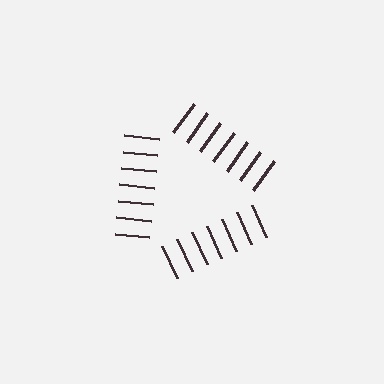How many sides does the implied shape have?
3 sides — the line-ends trace a triangle.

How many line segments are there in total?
21 — 7 along each of the 3 edges.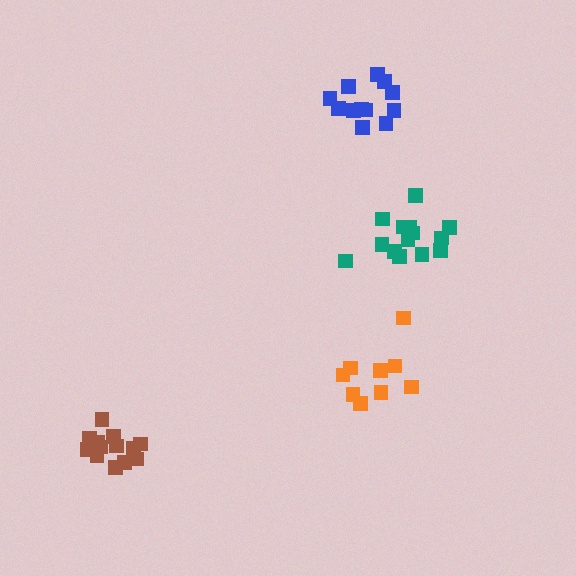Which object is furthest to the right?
The teal cluster is rightmost.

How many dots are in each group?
Group 1: 9 dots, Group 2: 12 dots, Group 3: 14 dots, Group 4: 13 dots (48 total).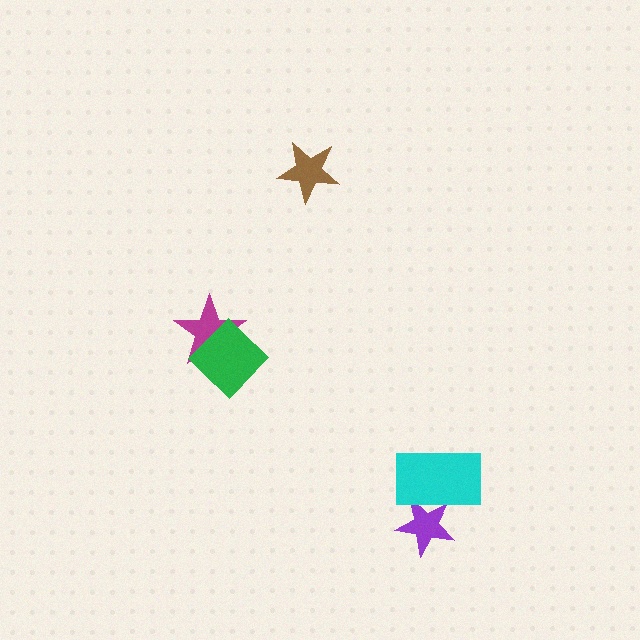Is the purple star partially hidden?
Yes, it is partially covered by another shape.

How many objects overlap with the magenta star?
1 object overlaps with the magenta star.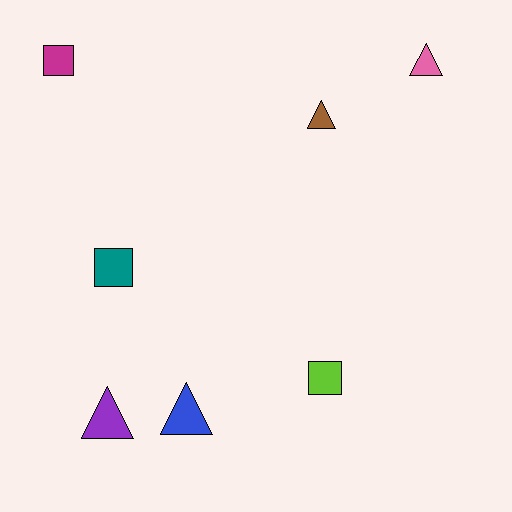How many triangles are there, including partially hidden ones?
There are 4 triangles.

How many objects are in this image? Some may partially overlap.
There are 7 objects.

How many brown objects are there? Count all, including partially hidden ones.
There is 1 brown object.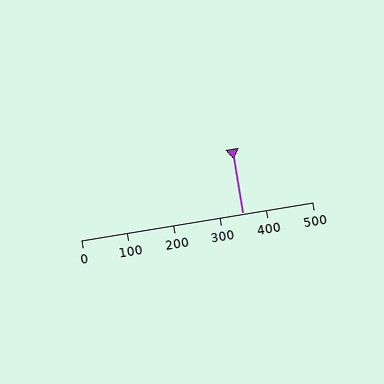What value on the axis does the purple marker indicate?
The marker indicates approximately 350.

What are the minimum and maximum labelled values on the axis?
The axis runs from 0 to 500.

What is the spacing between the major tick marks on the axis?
The major ticks are spaced 100 apart.